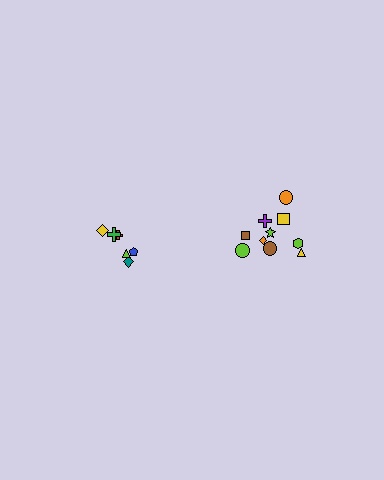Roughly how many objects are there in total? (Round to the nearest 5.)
Roughly 15 objects in total.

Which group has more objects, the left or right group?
The right group.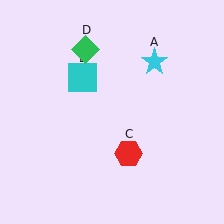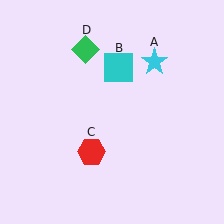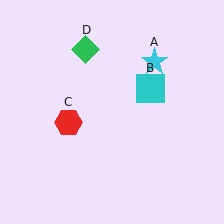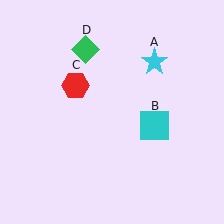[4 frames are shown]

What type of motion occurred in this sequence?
The cyan square (object B), red hexagon (object C) rotated clockwise around the center of the scene.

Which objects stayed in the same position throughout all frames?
Cyan star (object A) and green diamond (object D) remained stationary.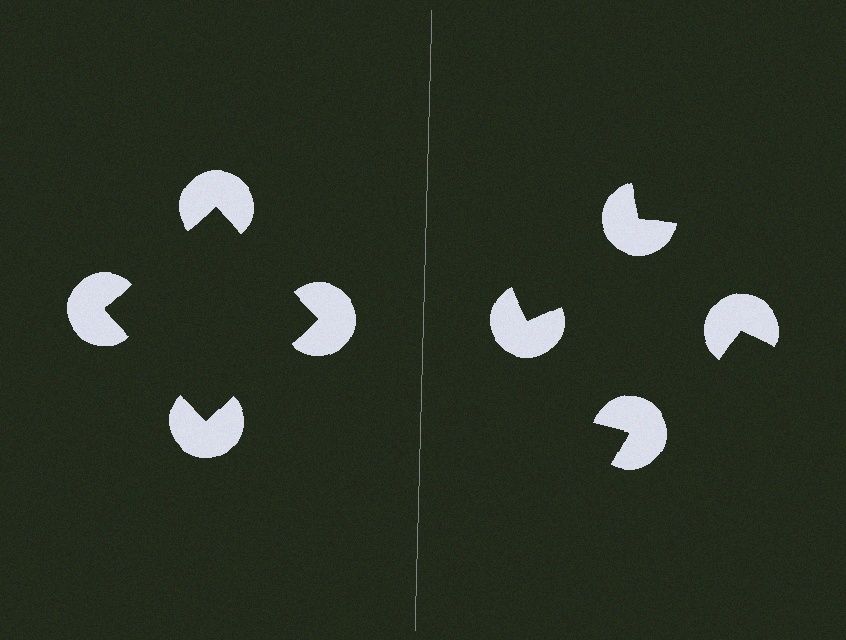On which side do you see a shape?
An illusory square appears on the left side. On the right side the wedge cuts are rotated, so no coherent shape forms.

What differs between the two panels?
The pac-man discs are positioned identically on both sides; only the wedge orientations differ. On the left they align to a square; on the right they are misaligned.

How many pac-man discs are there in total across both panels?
8 — 4 on each side.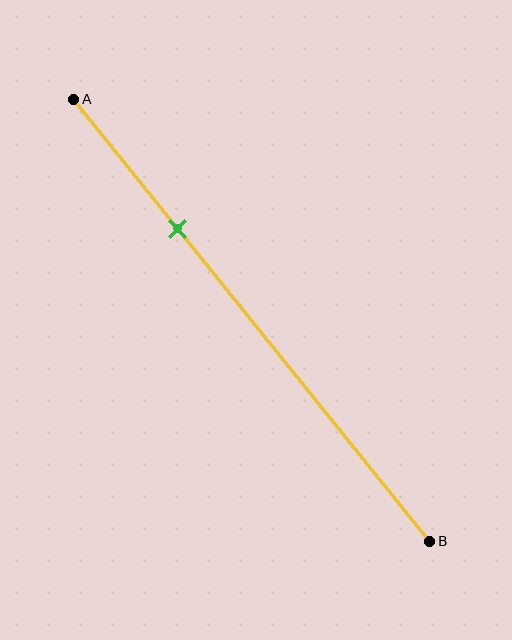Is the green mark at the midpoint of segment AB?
No, the mark is at about 30% from A, not at the 50% midpoint.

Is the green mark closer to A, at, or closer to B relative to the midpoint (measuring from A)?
The green mark is closer to point A than the midpoint of segment AB.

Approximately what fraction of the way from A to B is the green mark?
The green mark is approximately 30% of the way from A to B.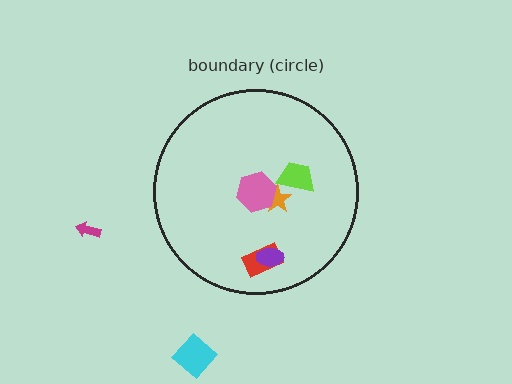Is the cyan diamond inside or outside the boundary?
Outside.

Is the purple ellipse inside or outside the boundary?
Inside.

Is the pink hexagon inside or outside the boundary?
Inside.